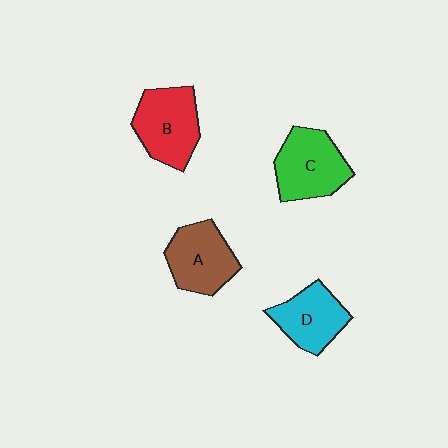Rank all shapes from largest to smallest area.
From largest to smallest: B (red), C (green), A (brown), D (cyan).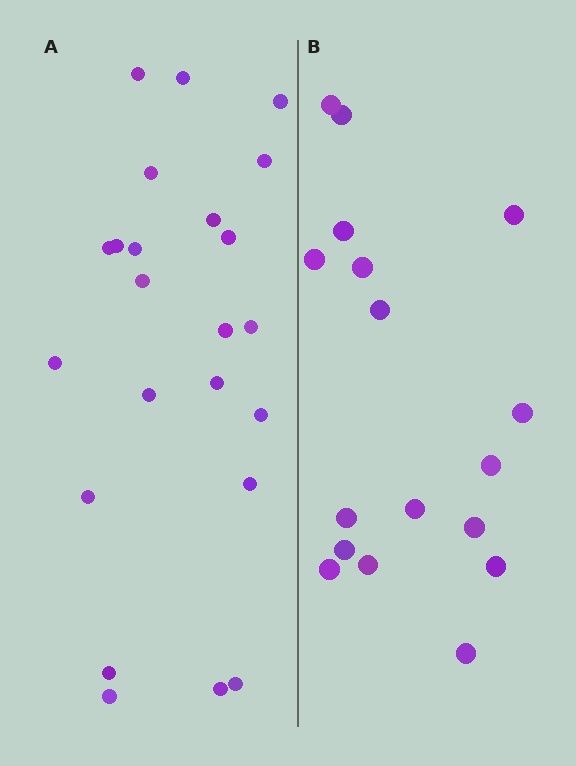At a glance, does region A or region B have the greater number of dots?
Region A (the left region) has more dots.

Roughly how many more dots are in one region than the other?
Region A has about 6 more dots than region B.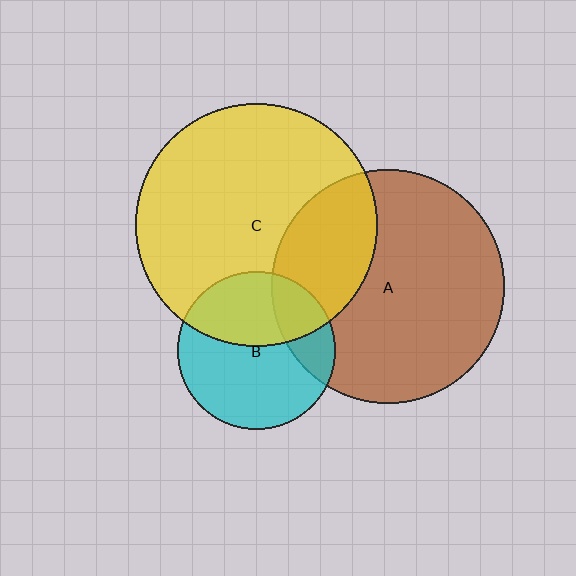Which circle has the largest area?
Circle C (yellow).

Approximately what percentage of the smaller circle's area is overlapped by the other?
Approximately 40%.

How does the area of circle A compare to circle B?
Approximately 2.2 times.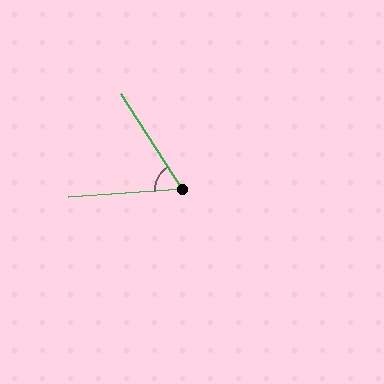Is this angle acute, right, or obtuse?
It is acute.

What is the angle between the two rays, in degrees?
Approximately 61 degrees.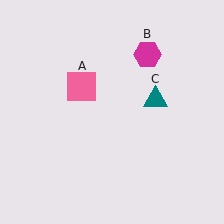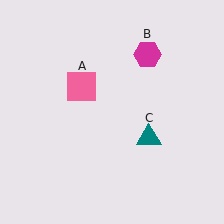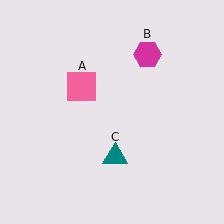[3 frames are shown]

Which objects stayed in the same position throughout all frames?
Pink square (object A) and magenta hexagon (object B) remained stationary.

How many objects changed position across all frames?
1 object changed position: teal triangle (object C).